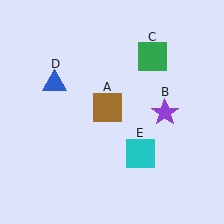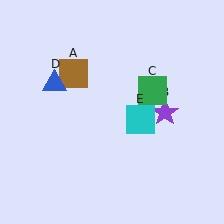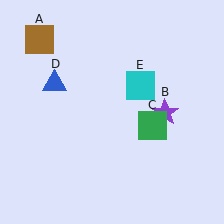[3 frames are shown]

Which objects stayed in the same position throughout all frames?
Purple star (object B) and blue triangle (object D) remained stationary.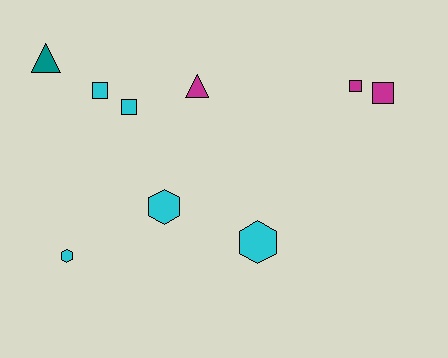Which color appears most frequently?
Cyan, with 5 objects.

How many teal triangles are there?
There is 1 teal triangle.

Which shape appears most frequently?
Square, with 4 objects.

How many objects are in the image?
There are 9 objects.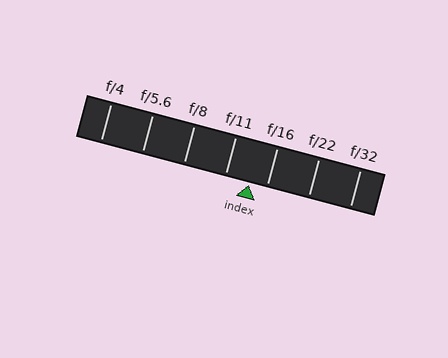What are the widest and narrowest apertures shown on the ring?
The widest aperture shown is f/4 and the narrowest is f/32.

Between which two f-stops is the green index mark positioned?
The index mark is between f/11 and f/16.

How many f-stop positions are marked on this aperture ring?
There are 7 f-stop positions marked.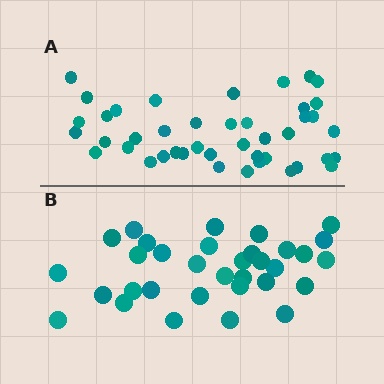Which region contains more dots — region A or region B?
Region A (the top region) has more dots.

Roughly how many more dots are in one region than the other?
Region A has roughly 10 or so more dots than region B.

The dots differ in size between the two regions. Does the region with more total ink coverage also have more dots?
No. Region B has more total ink coverage because its dots are larger, but region A actually contains more individual dots. Total area can be misleading — the number of items is what matters here.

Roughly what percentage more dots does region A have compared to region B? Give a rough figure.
About 30% more.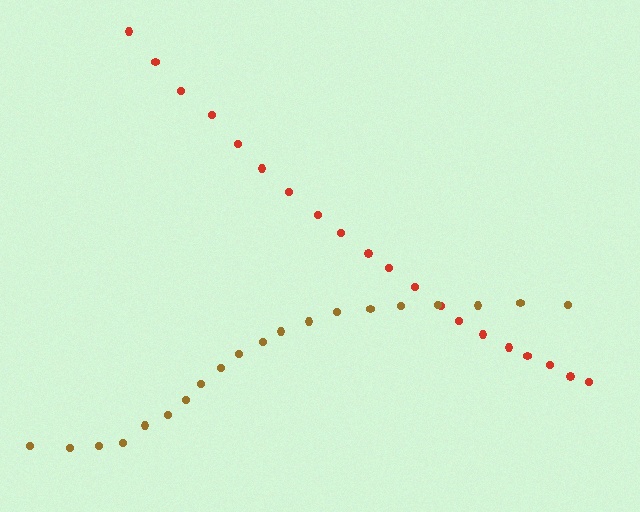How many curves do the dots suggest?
There are 2 distinct paths.